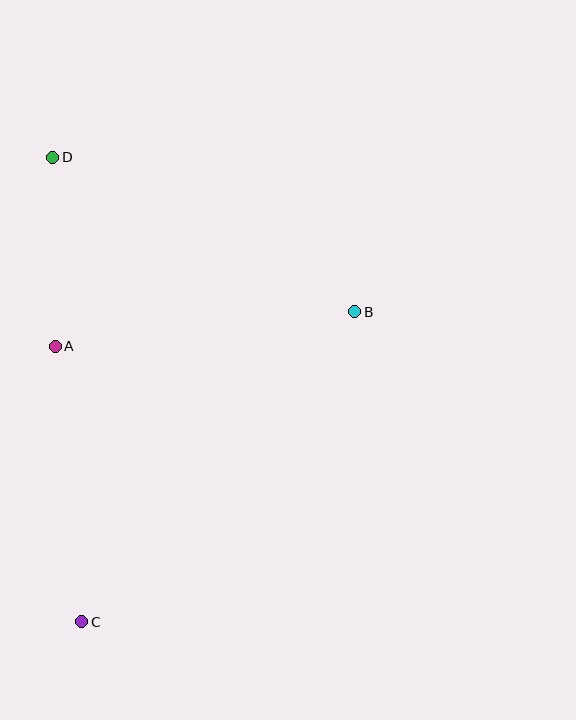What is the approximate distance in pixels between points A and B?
The distance between A and B is approximately 302 pixels.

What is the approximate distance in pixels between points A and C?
The distance between A and C is approximately 277 pixels.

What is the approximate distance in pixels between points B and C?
The distance between B and C is approximately 413 pixels.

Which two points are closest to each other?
Points A and D are closest to each other.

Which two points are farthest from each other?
Points C and D are farthest from each other.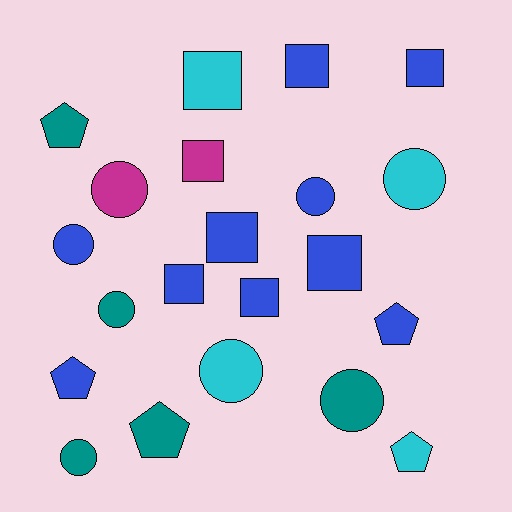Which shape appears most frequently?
Square, with 8 objects.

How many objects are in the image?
There are 21 objects.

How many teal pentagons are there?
There are 2 teal pentagons.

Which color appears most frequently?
Blue, with 10 objects.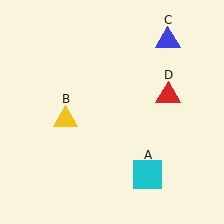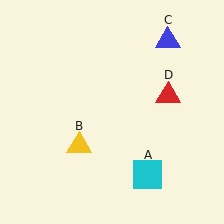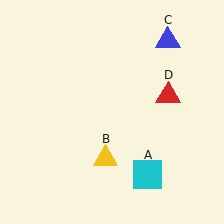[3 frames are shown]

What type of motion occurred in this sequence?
The yellow triangle (object B) rotated counterclockwise around the center of the scene.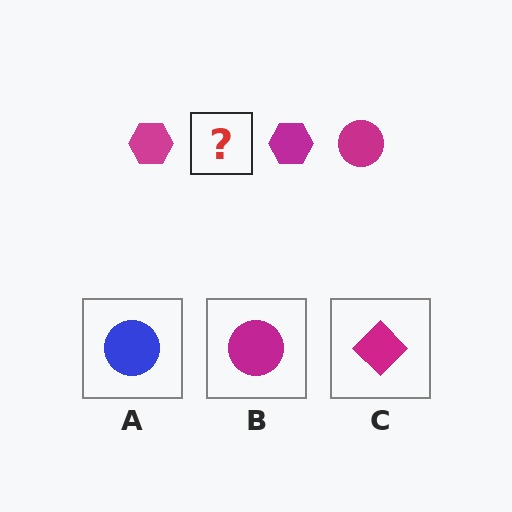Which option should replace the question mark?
Option B.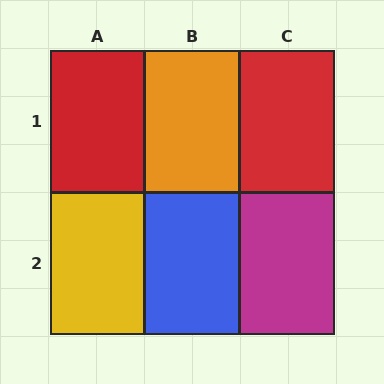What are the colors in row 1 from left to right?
Red, orange, red.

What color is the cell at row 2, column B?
Blue.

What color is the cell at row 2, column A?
Yellow.